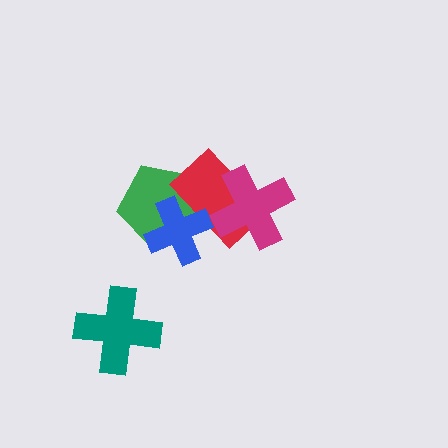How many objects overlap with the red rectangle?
3 objects overlap with the red rectangle.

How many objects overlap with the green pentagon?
2 objects overlap with the green pentagon.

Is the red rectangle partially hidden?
Yes, it is partially covered by another shape.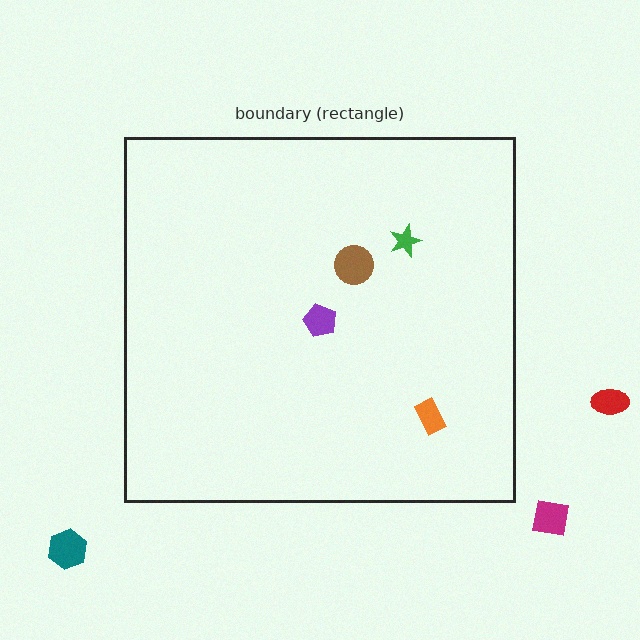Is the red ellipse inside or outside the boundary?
Outside.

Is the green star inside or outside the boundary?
Inside.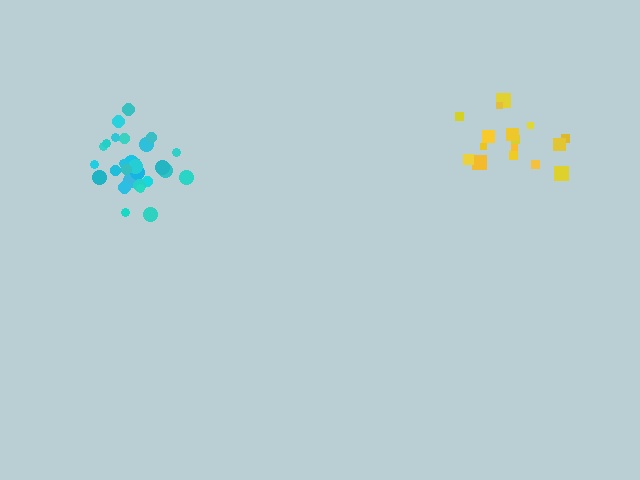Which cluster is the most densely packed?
Cyan.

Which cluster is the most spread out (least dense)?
Yellow.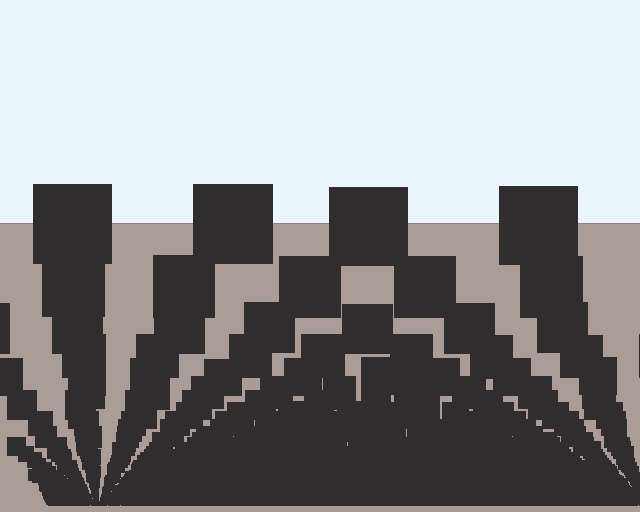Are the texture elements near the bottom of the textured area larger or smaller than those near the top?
Smaller. The gradient is inverted — elements near the bottom are smaller and denser.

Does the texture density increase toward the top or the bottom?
Density increases toward the bottom.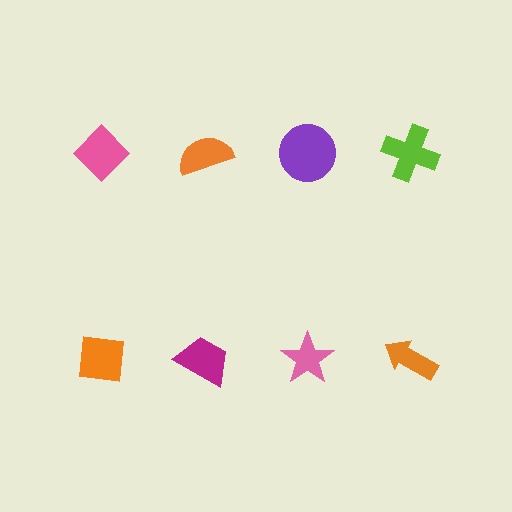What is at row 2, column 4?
An orange arrow.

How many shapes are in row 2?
4 shapes.